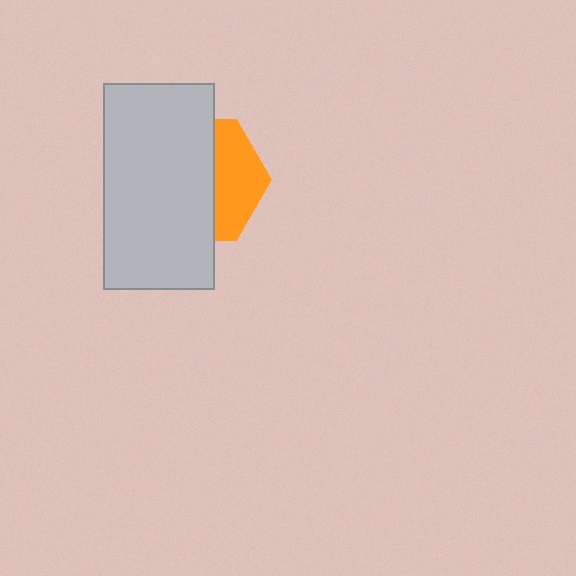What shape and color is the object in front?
The object in front is a light gray rectangle.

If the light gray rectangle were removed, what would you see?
You would see the complete orange hexagon.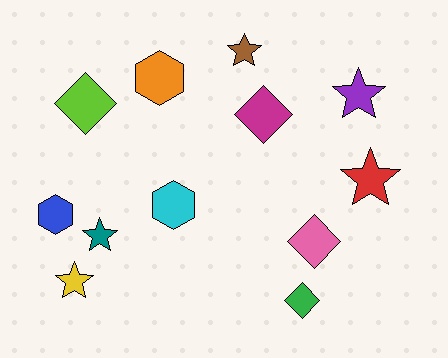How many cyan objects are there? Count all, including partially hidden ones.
There is 1 cyan object.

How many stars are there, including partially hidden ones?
There are 5 stars.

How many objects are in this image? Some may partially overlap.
There are 12 objects.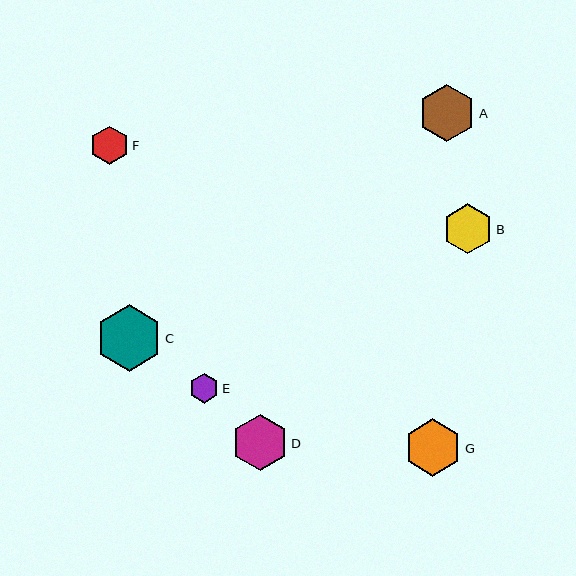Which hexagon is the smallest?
Hexagon E is the smallest with a size of approximately 30 pixels.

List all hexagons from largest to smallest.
From largest to smallest: C, G, A, D, B, F, E.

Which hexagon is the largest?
Hexagon C is the largest with a size of approximately 67 pixels.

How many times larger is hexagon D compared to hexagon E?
Hexagon D is approximately 1.9 times the size of hexagon E.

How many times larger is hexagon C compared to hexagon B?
Hexagon C is approximately 1.3 times the size of hexagon B.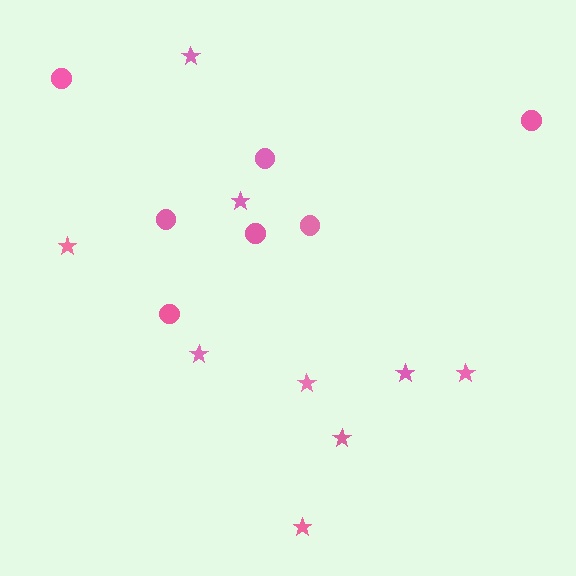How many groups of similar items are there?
There are 2 groups: one group of stars (9) and one group of circles (7).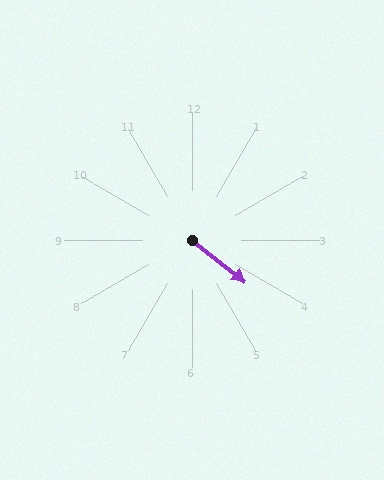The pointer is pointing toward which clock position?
Roughly 4 o'clock.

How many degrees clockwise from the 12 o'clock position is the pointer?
Approximately 128 degrees.